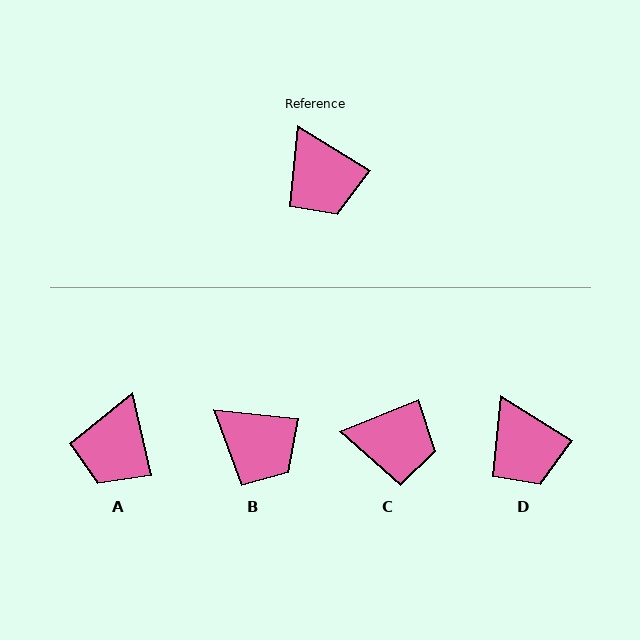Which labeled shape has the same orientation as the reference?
D.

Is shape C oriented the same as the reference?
No, it is off by about 54 degrees.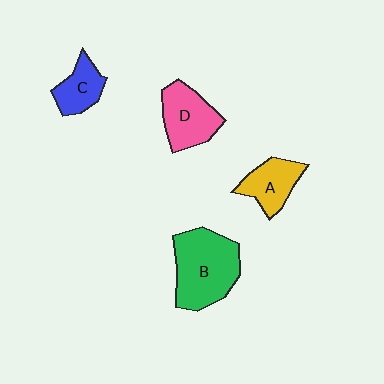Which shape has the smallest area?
Shape C (blue).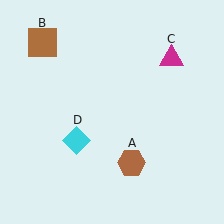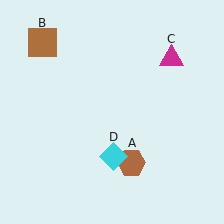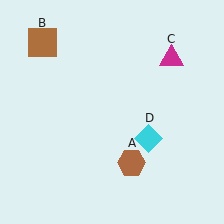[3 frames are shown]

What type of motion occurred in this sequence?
The cyan diamond (object D) rotated counterclockwise around the center of the scene.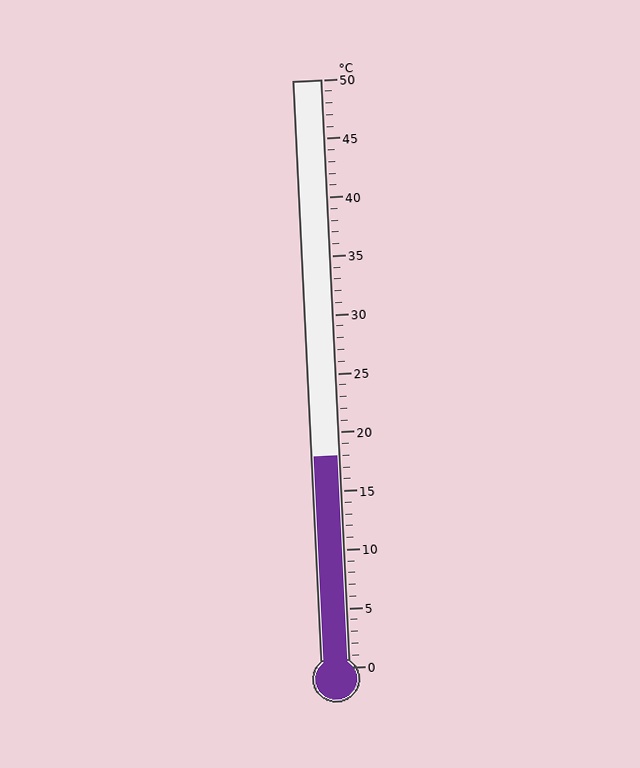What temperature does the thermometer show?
The thermometer shows approximately 18°C.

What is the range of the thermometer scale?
The thermometer scale ranges from 0°C to 50°C.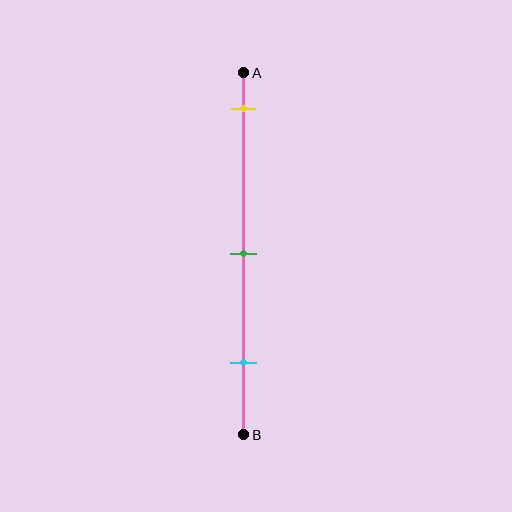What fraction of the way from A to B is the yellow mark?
The yellow mark is approximately 10% (0.1) of the way from A to B.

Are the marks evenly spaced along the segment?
Yes, the marks are approximately evenly spaced.